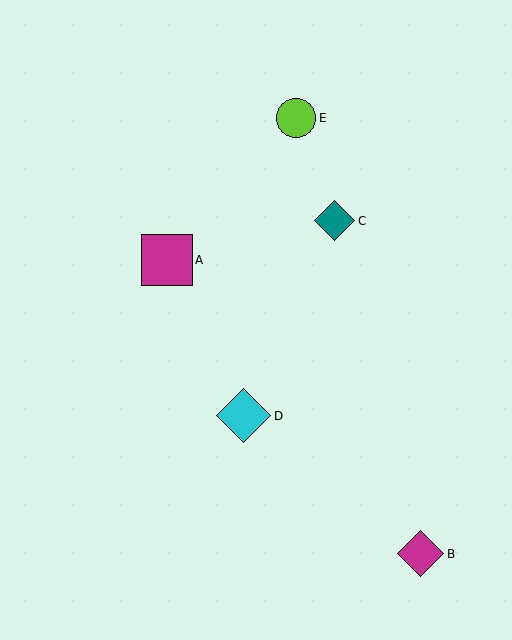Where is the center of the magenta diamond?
The center of the magenta diamond is at (421, 554).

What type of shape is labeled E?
Shape E is a lime circle.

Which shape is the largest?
The cyan diamond (labeled D) is the largest.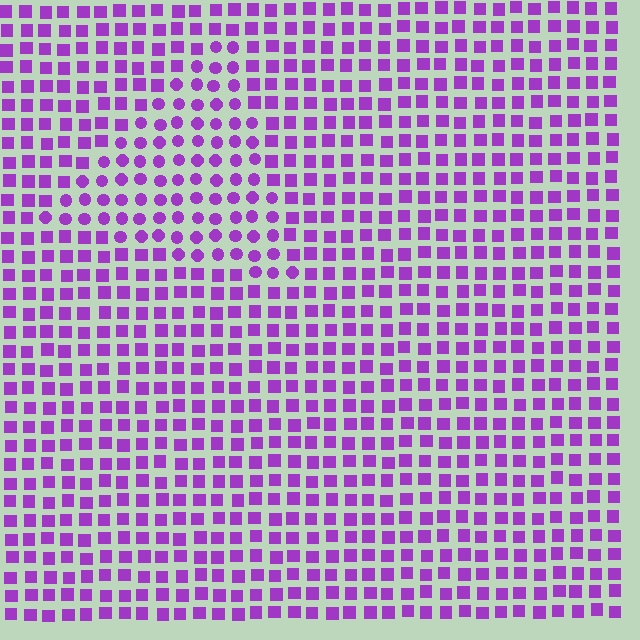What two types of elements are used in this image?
The image uses circles inside the triangle region and squares outside it.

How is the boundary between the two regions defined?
The boundary is defined by a change in element shape: circles inside vs. squares outside. All elements share the same color and spacing.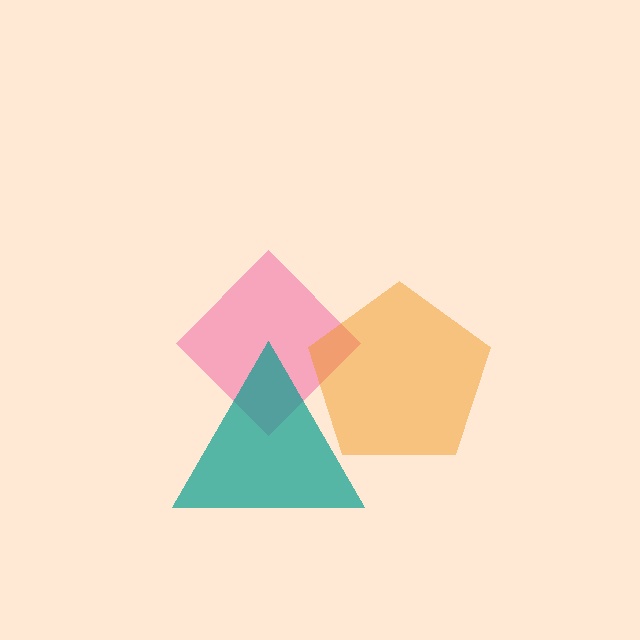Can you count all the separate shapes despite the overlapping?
Yes, there are 3 separate shapes.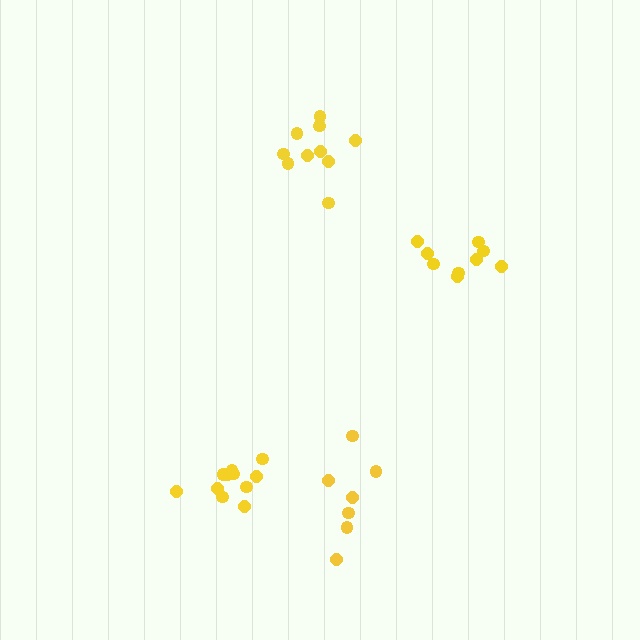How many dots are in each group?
Group 1: 10 dots, Group 2: 11 dots, Group 3: 7 dots, Group 4: 9 dots (37 total).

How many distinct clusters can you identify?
There are 4 distinct clusters.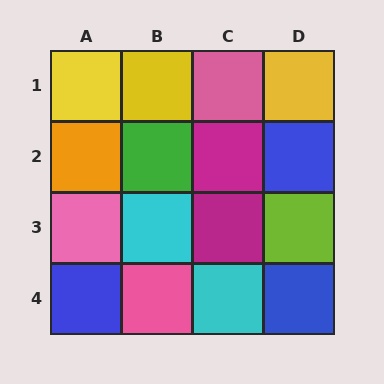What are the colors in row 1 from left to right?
Yellow, yellow, pink, yellow.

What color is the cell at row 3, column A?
Pink.